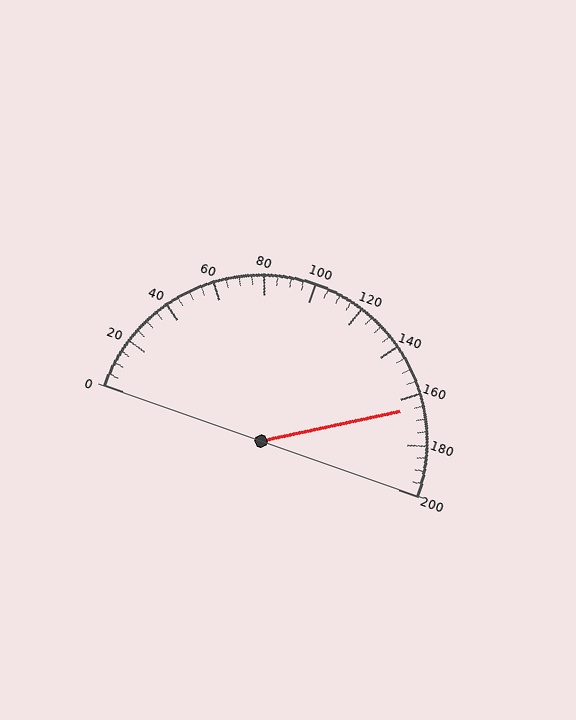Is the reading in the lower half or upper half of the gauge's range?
The reading is in the upper half of the range (0 to 200).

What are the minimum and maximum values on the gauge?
The gauge ranges from 0 to 200.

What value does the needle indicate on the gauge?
The needle indicates approximately 165.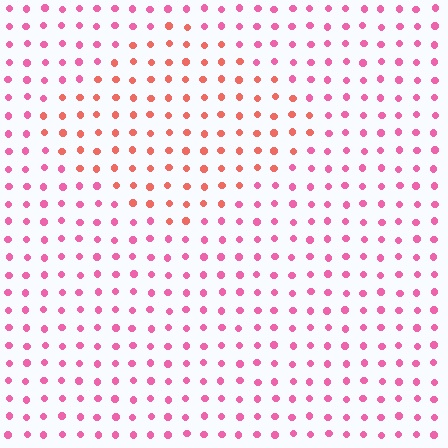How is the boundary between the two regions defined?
The boundary is defined purely by a slight shift in hue (about 35 degrees). Spacing, size, and orientation are identical on both sides.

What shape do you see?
I see a diamond.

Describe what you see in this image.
The image is filled with small pink elements in a uniform arrangement. A diamond-shaped region is visible where the elements are tinted to a slightly different hue, forming a subtle color boundary.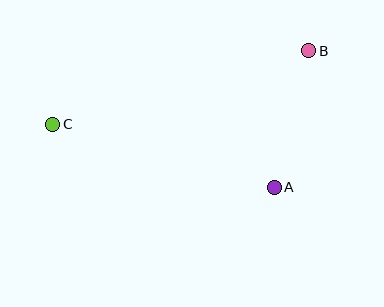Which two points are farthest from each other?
Points B and C are farthest from each other.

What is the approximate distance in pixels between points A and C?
The distance between A and C is approximately 230 pixels.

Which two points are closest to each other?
Points A and B are closest to each other.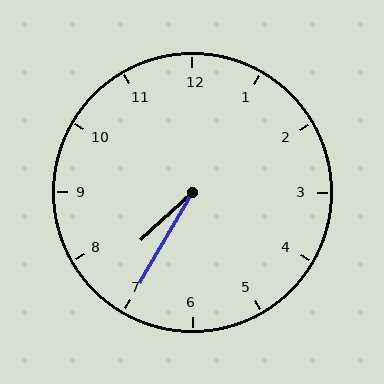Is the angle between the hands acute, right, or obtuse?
It is acute.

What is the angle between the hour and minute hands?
Approximately 18 degrees.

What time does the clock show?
7:35.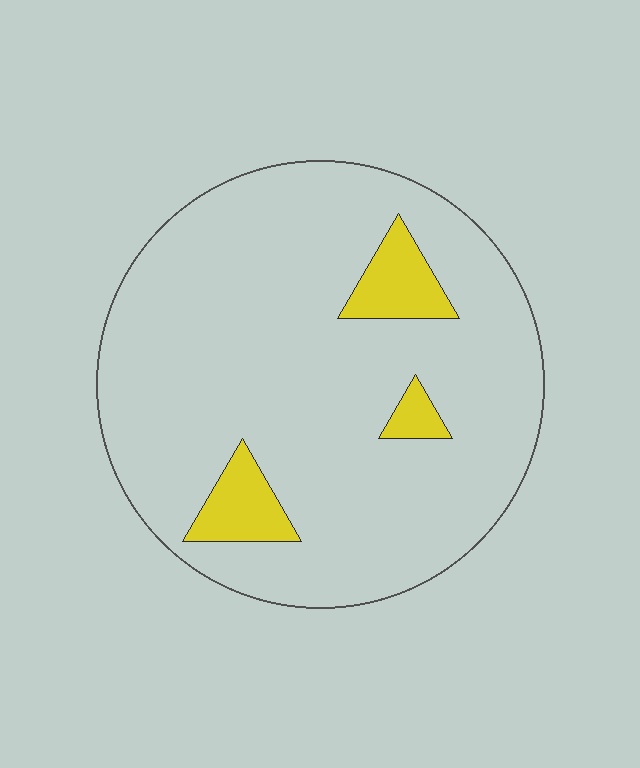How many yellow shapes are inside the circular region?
3.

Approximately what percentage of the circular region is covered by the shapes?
Approximately 10%.